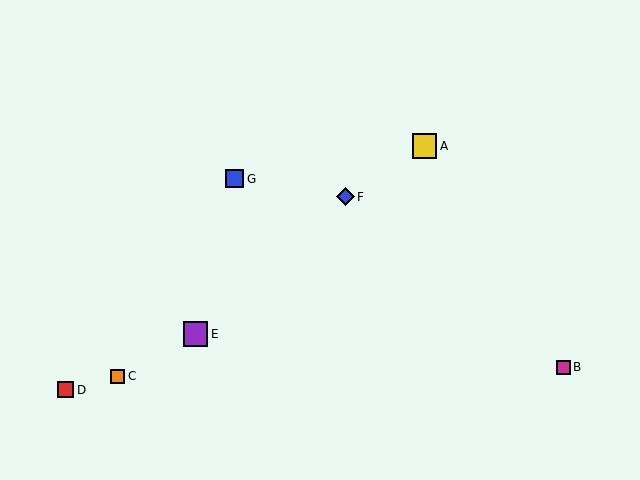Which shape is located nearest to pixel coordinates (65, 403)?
The red square (labeled D) at (66, 390) is nearest to that location.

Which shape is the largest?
The purple square (labeled E) is the largest.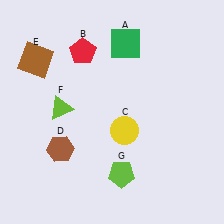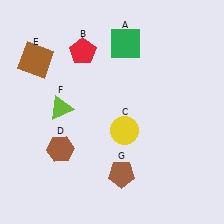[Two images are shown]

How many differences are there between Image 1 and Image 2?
There is 1 difference between the two images.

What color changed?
The pentagon (G) changed from lime in Image 1 to brown in Image 2.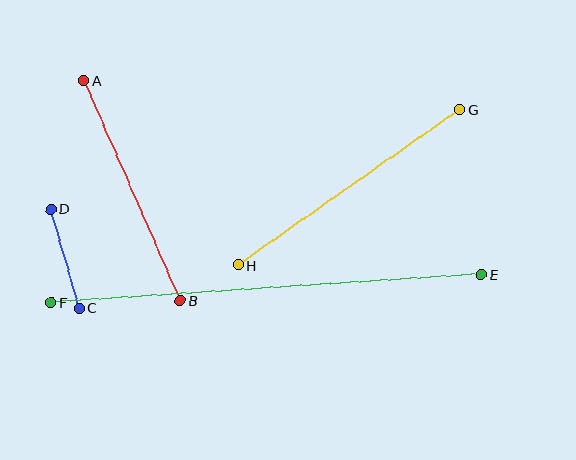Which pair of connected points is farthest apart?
Points E and F are farthest apart.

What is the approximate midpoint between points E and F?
The midpoint is at approximately (266, 288) pixels.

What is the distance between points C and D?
The distance is approximately 103 pixels.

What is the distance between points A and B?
The distance is approximately 240 pixels.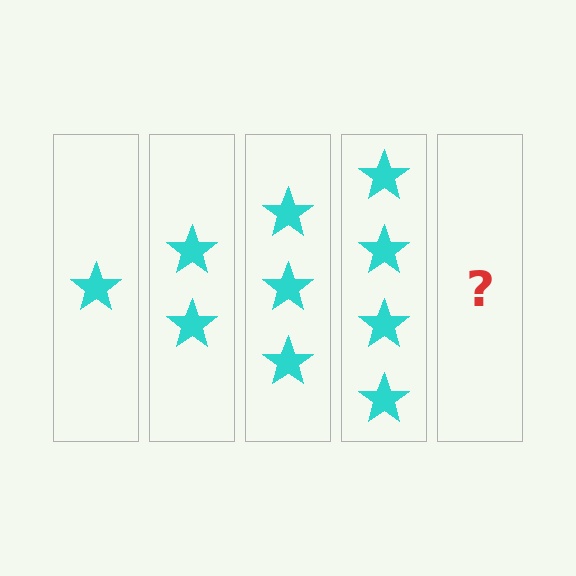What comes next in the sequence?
The next element should be 5 stars.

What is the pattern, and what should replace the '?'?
The pattern is that each step adds one more star. The '?' should be 5 stars.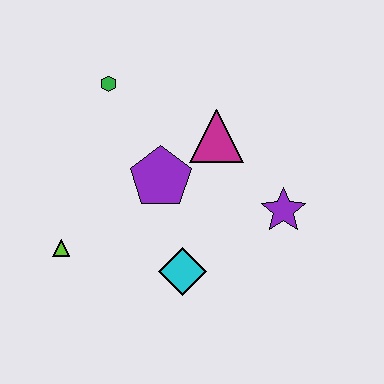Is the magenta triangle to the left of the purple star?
Yes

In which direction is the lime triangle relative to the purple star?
The lime triangle is to the left of the purple star.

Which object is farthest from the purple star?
The lime triangle is farthest from the purple star.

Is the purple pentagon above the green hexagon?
No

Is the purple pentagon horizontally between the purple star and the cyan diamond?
No